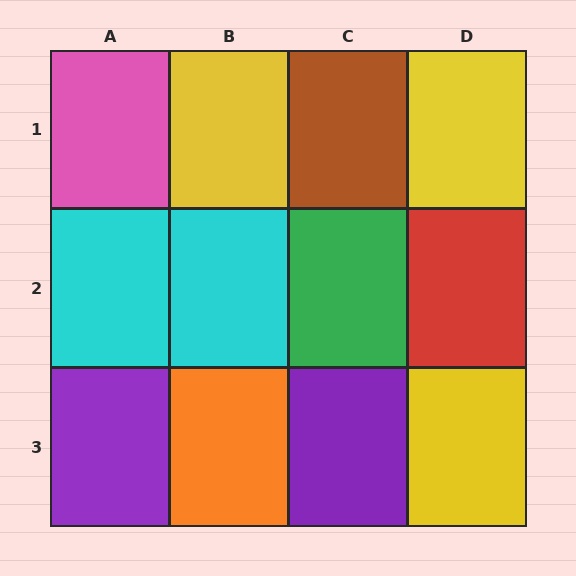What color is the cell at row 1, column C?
Brown.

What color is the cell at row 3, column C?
Purple.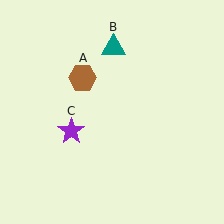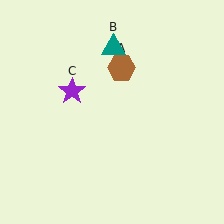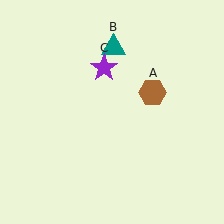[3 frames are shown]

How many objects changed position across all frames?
2 objects changed position: brown hexagon (object A), purple star (object C).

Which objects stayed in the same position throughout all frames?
Teal triangle (object B) remained stationary.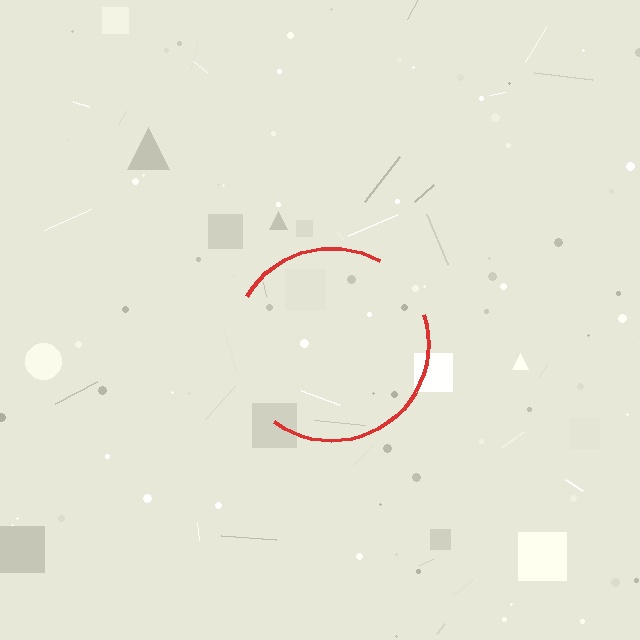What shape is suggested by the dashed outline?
The dashed outline suggests a circle.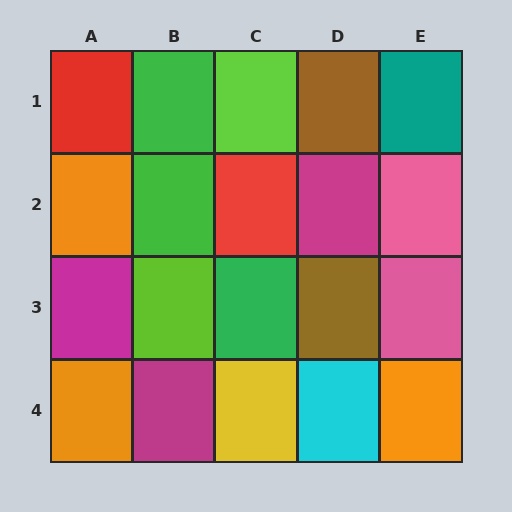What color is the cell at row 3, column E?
Pink.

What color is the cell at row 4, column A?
Orange.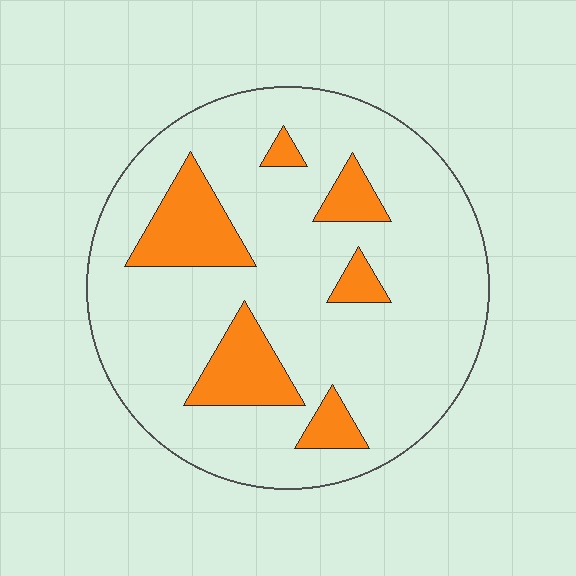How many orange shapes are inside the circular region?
6.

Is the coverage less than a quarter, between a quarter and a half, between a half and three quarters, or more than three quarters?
Less than a quarter.